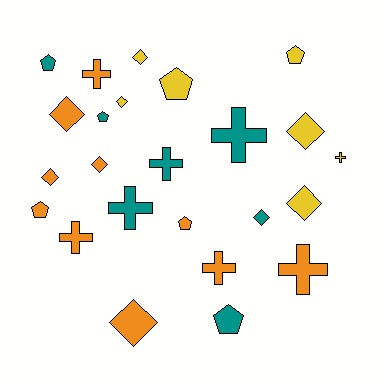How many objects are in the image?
There are 24 objects.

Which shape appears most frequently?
Diamond, with 9 objects.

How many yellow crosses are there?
There is 1 yellow cross.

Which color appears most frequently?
Orange, with 10 objects.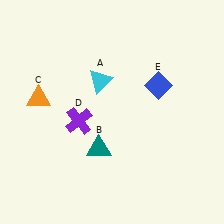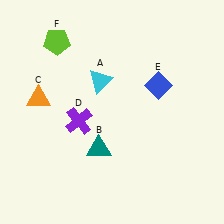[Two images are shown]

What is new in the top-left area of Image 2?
A lime pentagon (F) was added in the top-left area of Image 2.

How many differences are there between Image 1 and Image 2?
There is 1 difference between the two images.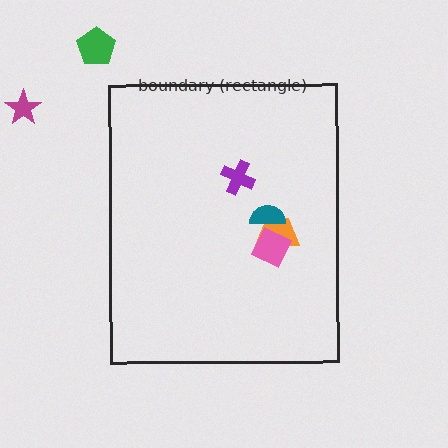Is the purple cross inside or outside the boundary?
Inside.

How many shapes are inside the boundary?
4 inside, 2 outside.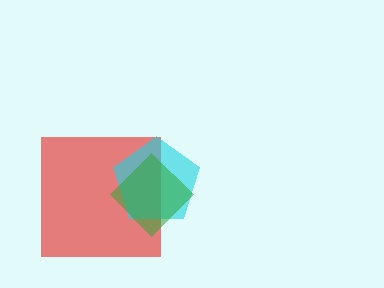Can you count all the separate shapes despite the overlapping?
Yes, there are 3 separate shapes.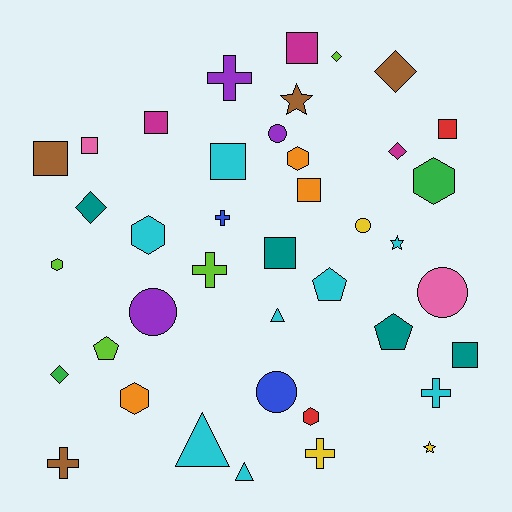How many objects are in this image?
There are 40 objects.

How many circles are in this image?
There are 5 circles.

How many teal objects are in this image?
There are 4 teal objects.